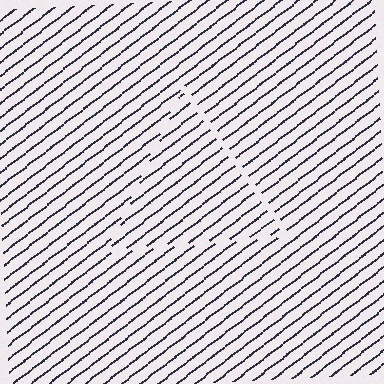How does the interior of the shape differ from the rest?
The interior of the shape contains the same grating, shifted by half a period — the contour is defined by the phase discontinuity where line-ends from the inner and outer gratings abut.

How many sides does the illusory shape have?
3 sides — the line-ends trace a triangle.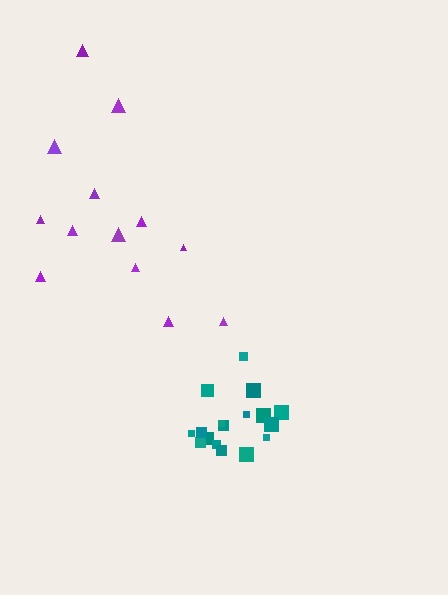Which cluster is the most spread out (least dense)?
Purple.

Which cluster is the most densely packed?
Teal.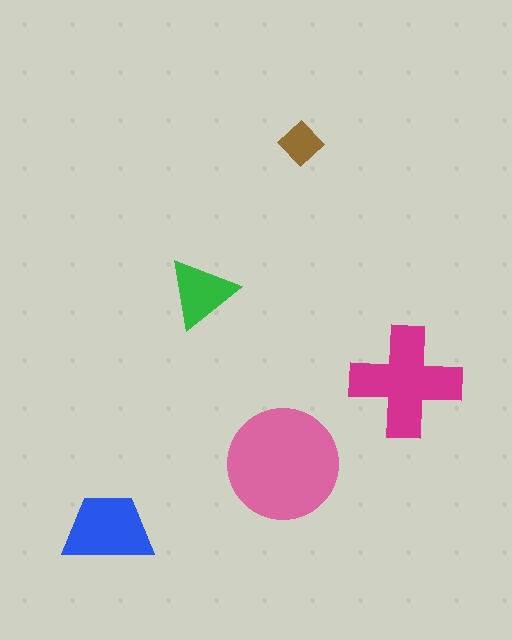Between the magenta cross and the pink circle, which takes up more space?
The pink circle.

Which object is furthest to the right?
The magenta cross is rightmost.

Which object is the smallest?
The brown diamond.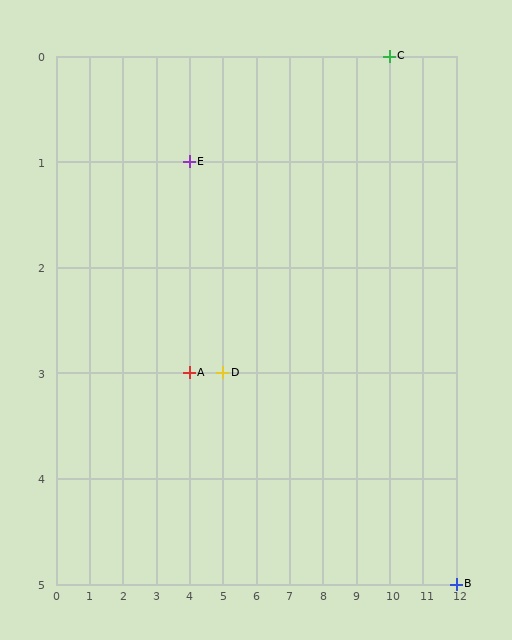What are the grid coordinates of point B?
Point B is at grid coordinates (12, 5).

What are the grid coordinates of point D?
Point D is at grid coordinates (5, 3).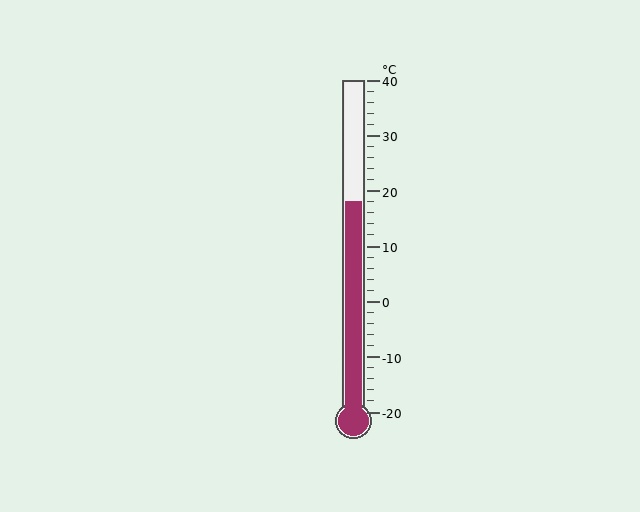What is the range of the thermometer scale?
The thermometer scale ranges from -20°C to 40°C.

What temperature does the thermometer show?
The thermometer shows approximately 18°C.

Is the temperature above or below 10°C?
The temperature is above 10°C.